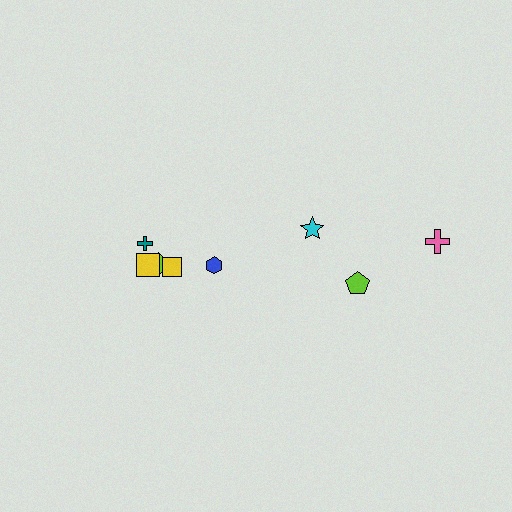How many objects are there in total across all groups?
There are 8 objects.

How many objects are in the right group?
There are 3 objects.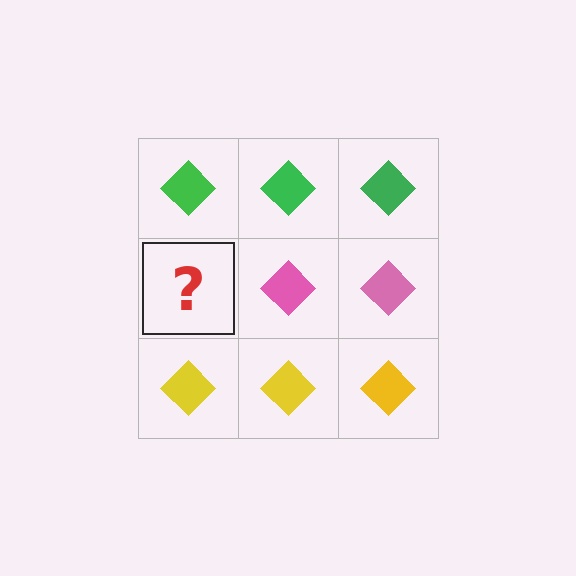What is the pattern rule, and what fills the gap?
The rule is that each row has a consistent color. The gap should be filled with a pink diamond.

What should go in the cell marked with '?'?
The missing cell should contain a pink diamond.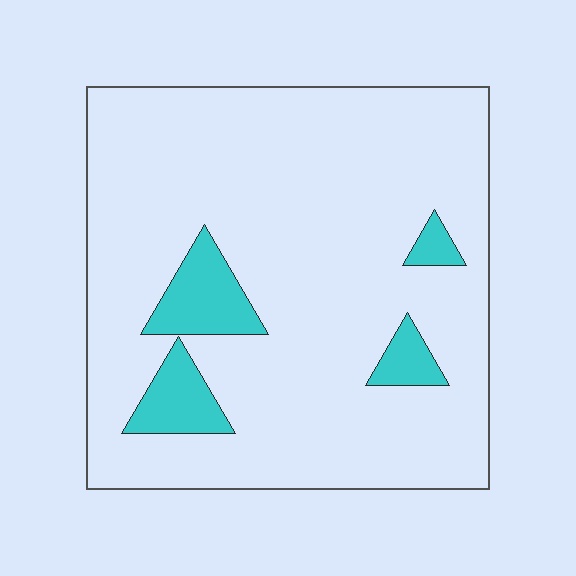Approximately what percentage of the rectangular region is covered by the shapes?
Approximately 10%.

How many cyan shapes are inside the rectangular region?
4.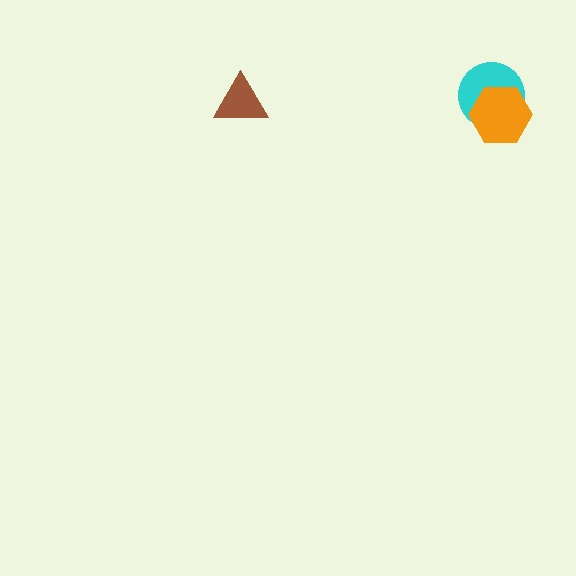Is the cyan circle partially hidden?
Yes, it is partially covered by another shape.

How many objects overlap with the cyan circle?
1 object overlaps with the cyan circle.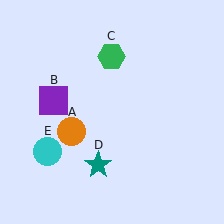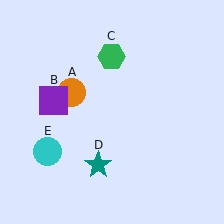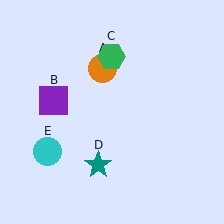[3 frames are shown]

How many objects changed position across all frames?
1 object changed position: orange circle (object A).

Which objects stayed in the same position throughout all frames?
Purple square (object B) and green hexagon (object C) and teal star (object D) and cyan circle (object E) remained stationary.